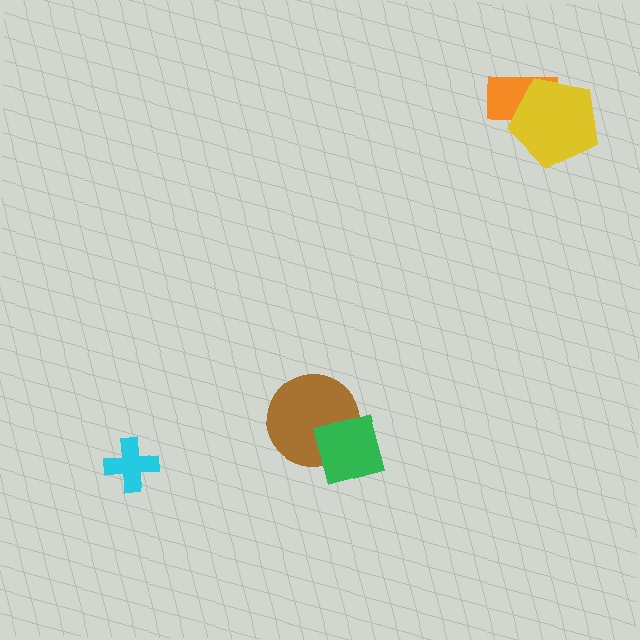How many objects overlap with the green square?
1 object overlaps with the green square.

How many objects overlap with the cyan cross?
0 objects overlap with the cyan cross.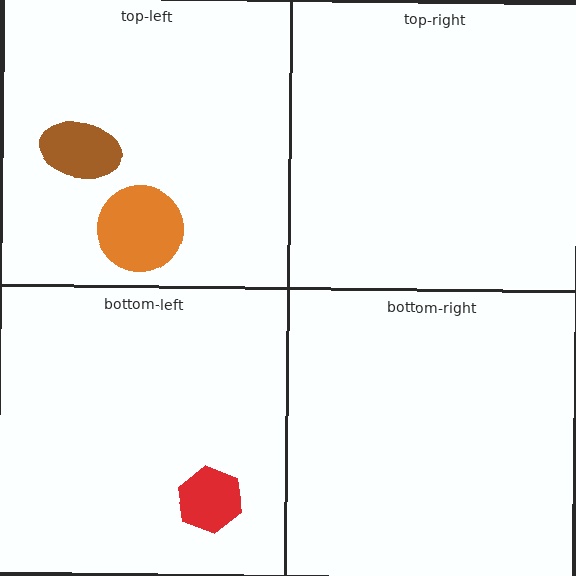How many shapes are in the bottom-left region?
1.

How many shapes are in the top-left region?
2.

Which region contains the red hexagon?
The bottom-left region.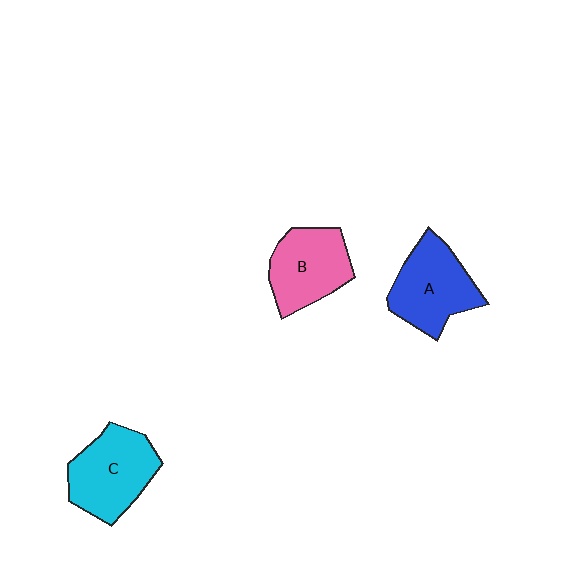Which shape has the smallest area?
Shape B (pink).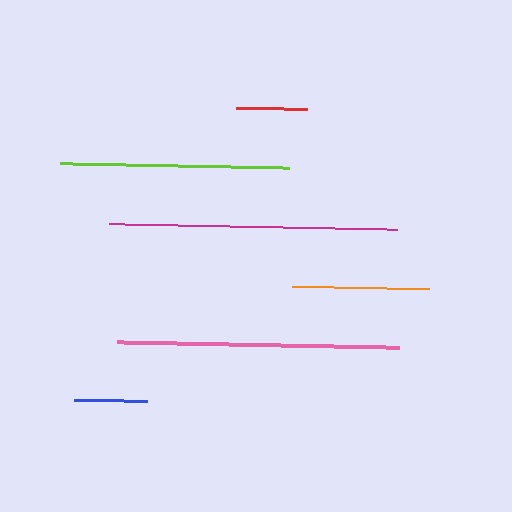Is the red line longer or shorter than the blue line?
The blue line is longer than the red line.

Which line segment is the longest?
The magenta line is the longest at approximately 288 pixels.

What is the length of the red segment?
The red segment is approximately 72 pixels long.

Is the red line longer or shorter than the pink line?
The pink line is longer than the red line.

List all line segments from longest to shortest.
From longest to shortest: magenta, pink, lime, orange, blue, red.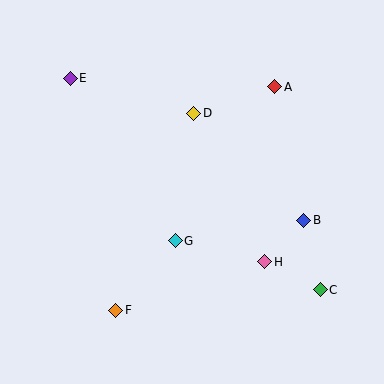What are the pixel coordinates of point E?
Point E is at (70, 78).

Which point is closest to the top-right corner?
Point A is closest to the top-right corner.